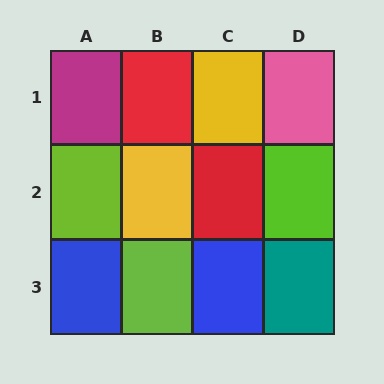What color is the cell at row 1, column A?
Magenta.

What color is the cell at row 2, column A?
Lime.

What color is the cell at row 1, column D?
Pink.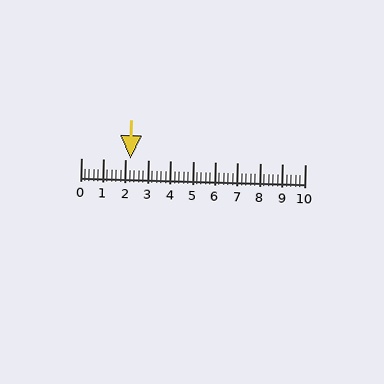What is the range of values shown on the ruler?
The ruler shows values from 0 to 10.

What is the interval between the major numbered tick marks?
The major tick marks are spaced 1 units apart.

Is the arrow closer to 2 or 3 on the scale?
The arrow is closer to 2.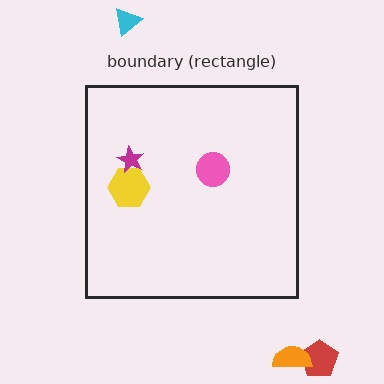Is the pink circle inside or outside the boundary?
Inside.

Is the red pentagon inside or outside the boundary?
Outside.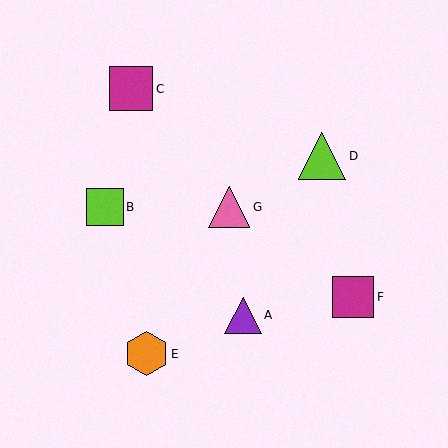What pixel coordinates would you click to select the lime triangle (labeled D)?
Click at (322, 156) to select the lime triangle D.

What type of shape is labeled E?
Shape E is an orange hexagon.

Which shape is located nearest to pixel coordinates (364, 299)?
The magenta square (labeled F) at (353, 297) is nearest to that location.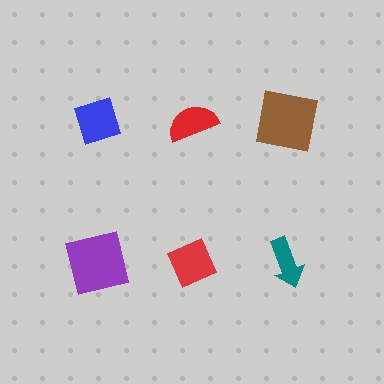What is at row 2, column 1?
A purple square.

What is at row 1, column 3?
A brown square.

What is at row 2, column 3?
A teal arrow.